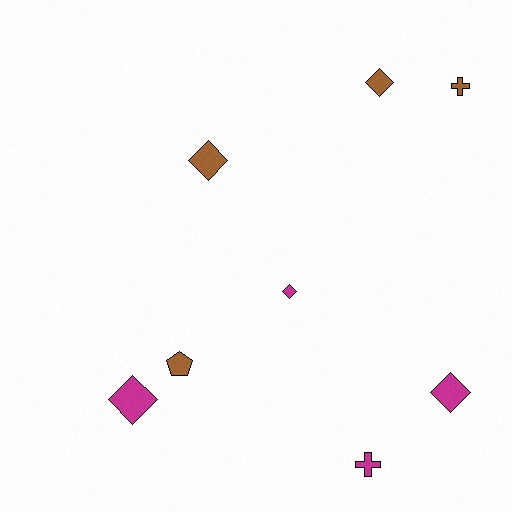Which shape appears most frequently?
Diamond, with 5 objects.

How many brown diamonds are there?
There are 2 brown diamonds.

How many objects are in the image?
There are 8 objects.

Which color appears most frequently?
Brown, with 4 objects.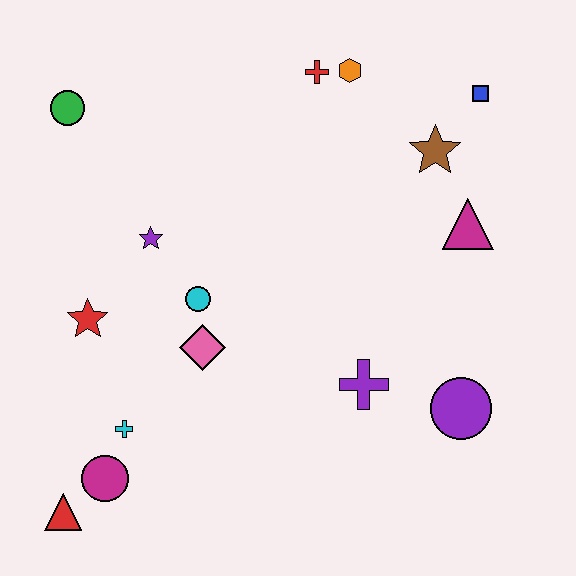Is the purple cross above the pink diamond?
No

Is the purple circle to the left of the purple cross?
No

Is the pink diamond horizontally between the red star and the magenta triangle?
Yes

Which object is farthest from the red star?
The blue square is farthest from the red star.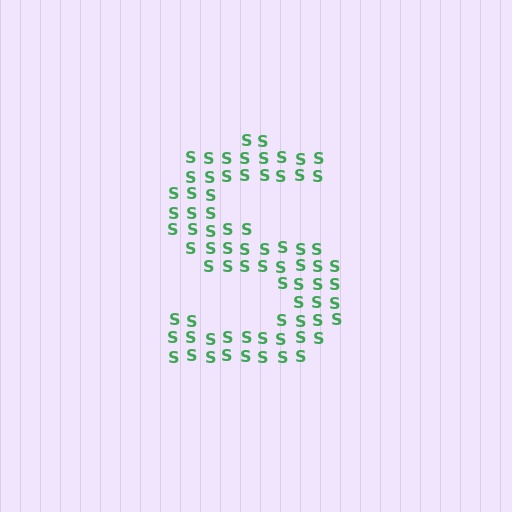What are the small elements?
The small elements are letter S's.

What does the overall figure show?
The overall figure shows the letter S.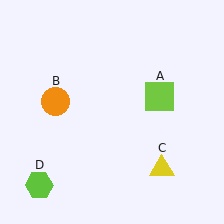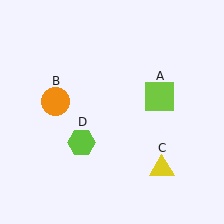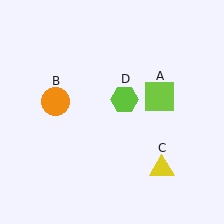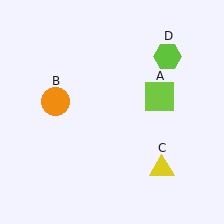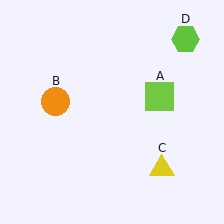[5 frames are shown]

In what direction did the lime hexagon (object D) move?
The lime hexagon (object D) moved up and to the right.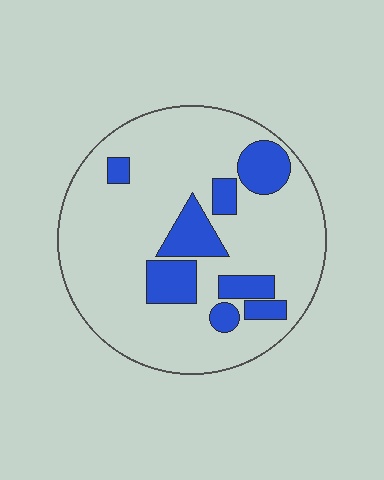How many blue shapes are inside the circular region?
8.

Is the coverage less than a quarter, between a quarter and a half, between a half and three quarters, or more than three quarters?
Less than a quarter.